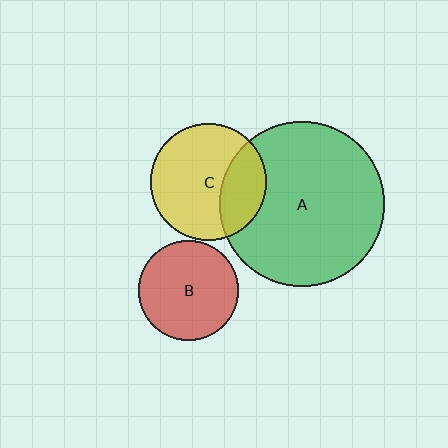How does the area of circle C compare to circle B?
Approximately 1.4 times.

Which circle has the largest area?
Circle A (green).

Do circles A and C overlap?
Yes.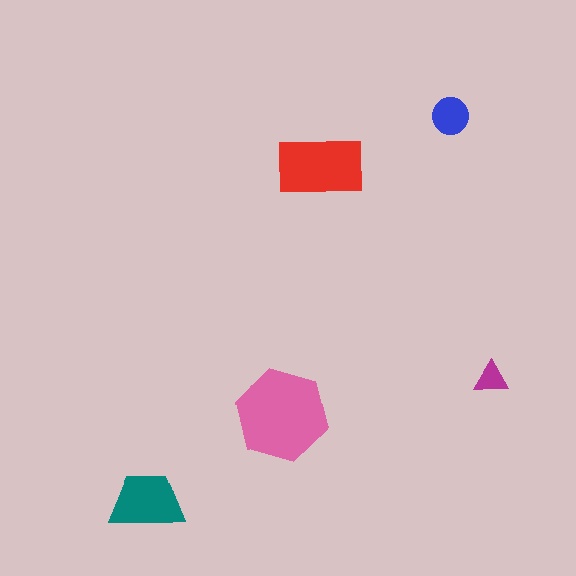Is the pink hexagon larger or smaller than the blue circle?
Larger.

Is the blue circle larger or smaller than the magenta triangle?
Larger.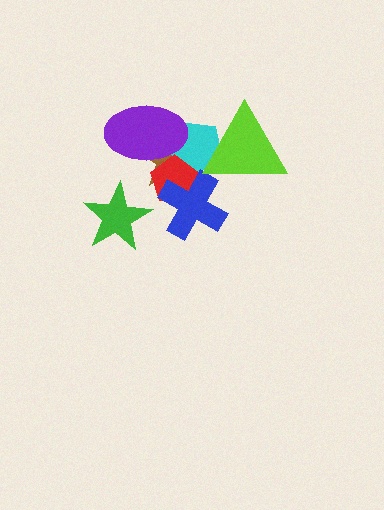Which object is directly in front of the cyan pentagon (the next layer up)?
The red pentagon is directly in front of the cyan pentagon.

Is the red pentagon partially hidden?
Yes, it is partially covered by another shape.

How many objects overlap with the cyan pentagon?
4 objects overlap with the cyan pentagon.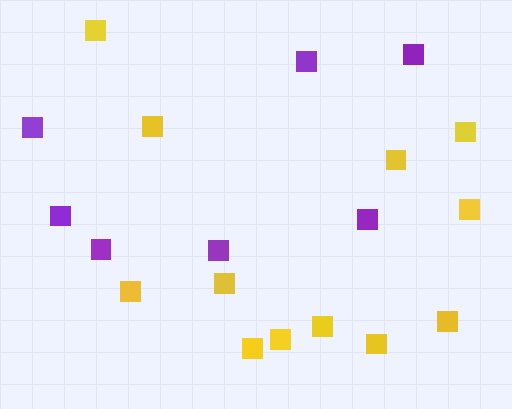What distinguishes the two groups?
There are 2 groups: one group of purple squares (7) and one group of yellow squares (12).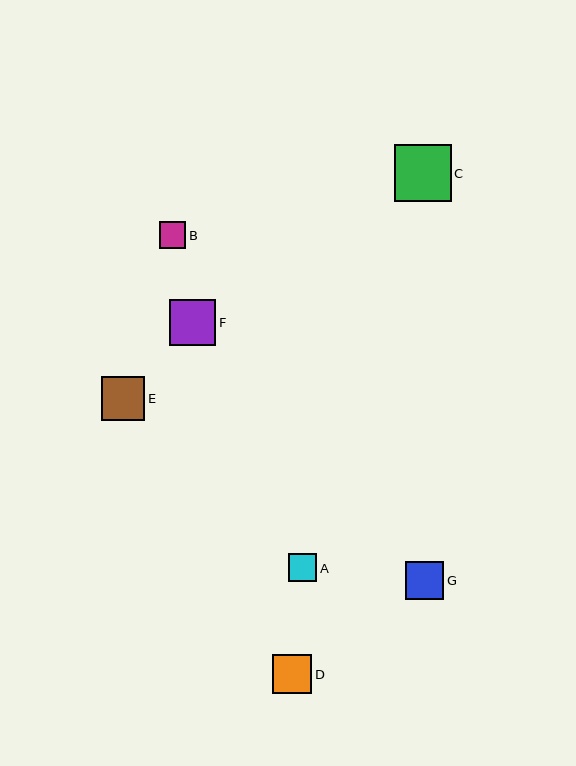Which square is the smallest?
Square B is the smallest with a size of approximately 26 pixels.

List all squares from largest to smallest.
From largest to smallest: C, F, E, D, G, A, B.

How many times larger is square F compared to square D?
Square F is approximately 1.2 times the size of square D.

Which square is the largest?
Square C is the largest with a size of approximately 57 pixels.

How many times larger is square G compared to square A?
Square G is approximately 1.4 times the size of square A.